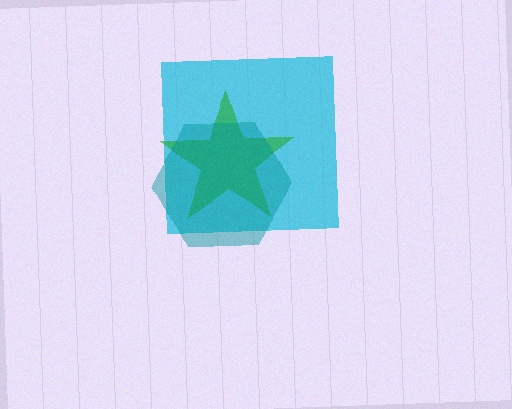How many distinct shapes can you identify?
There are 3 distinct shapes: a cyan square, a green star, a teal hexagon.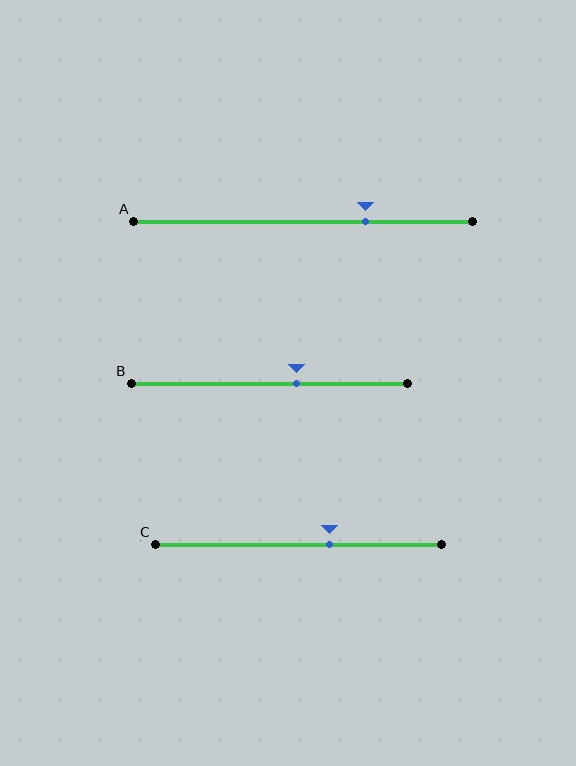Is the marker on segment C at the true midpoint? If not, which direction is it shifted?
No, the marker on segment C is shifted to the right by about 11% of the segment length.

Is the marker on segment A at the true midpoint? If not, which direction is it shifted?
No, the marker on segment A is shifted to the right by about 18% of the segment length.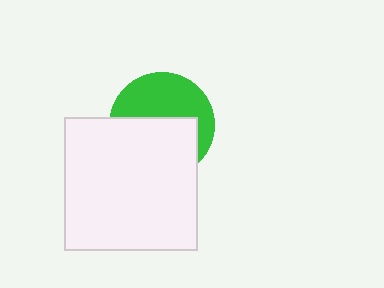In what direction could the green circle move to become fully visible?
The green circle could move up. That would shift it out from behind the white square entirely.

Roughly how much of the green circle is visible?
About half of it is visible (roughly 48%).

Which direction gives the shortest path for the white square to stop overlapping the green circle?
Moving down gives the shortest separation.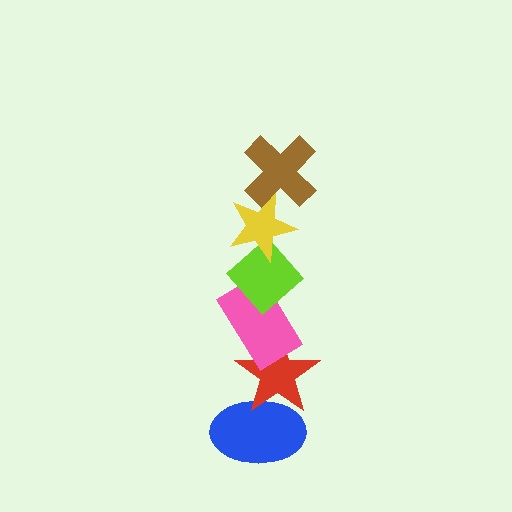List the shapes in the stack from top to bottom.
From top to bottom: the brown cross, the yellow star, the lime diamond, the pink rectangle, the red star, the blue ellipse.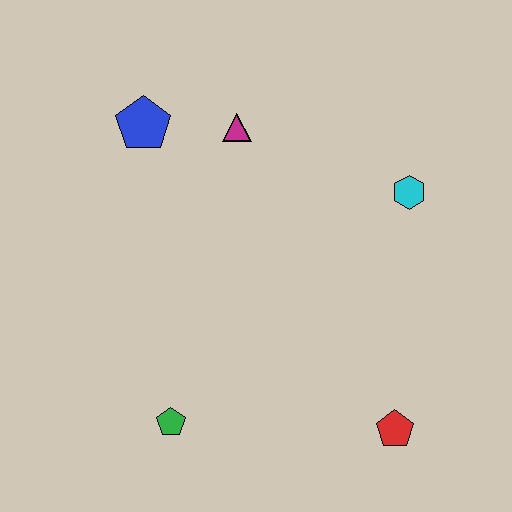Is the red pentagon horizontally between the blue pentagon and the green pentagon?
No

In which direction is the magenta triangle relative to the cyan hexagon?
The magenta triangle is to the left of the cyan hexagon.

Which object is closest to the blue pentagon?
The magenta triangle is closest to the blue pentagon.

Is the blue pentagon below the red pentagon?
No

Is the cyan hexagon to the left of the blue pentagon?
No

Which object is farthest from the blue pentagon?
The red pentagon is farthest from the blue pentagon.